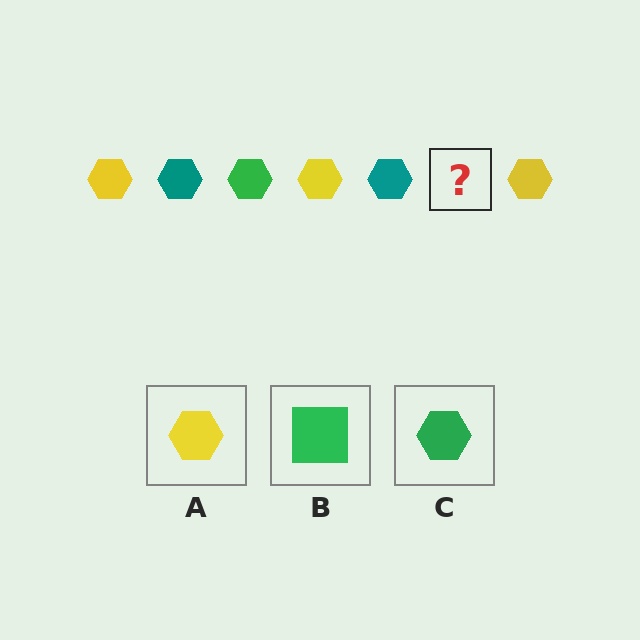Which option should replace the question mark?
Option C.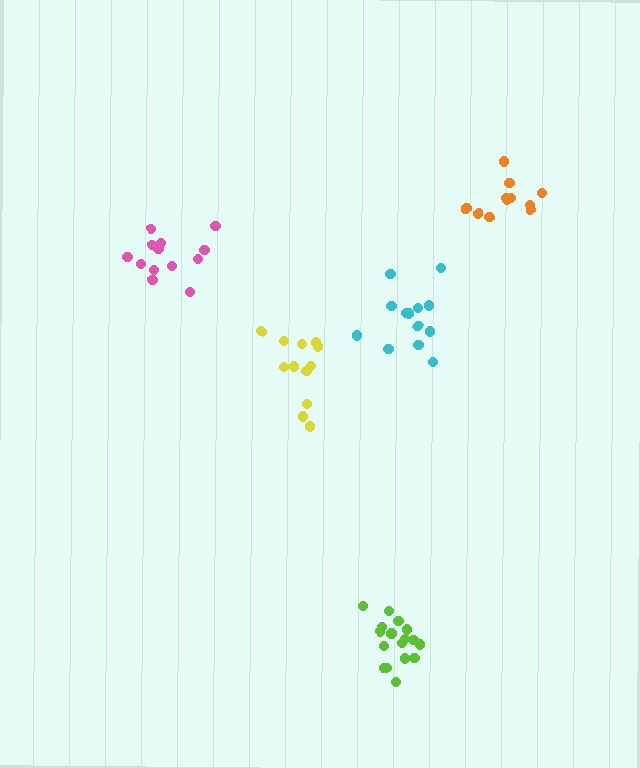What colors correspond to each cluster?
The clusters are colored: orange, cyan, pink, lime, yellow.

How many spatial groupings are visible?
There are 5 spatial groupings.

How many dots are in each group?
Group 1: 11 dots, Group 2: 13 dots, Group 3: 14 dots, Group 4: 17 dots, Group 5: 12 dots (67 total).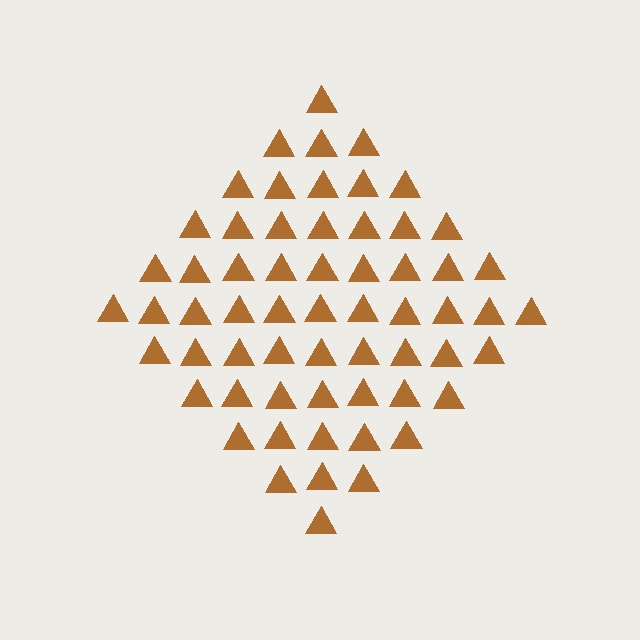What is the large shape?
The large shape is a diamond.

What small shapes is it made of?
It is made of small triangles.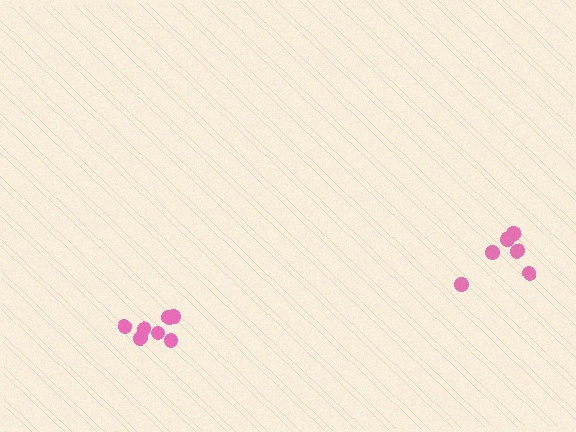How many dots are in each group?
Group 1: 7 dots, Group 2: 6 dots (13 total).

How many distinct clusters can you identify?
There are 2 distinct clusters.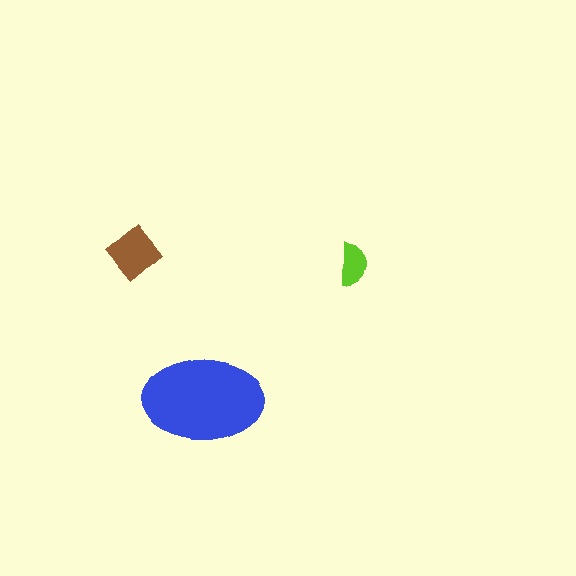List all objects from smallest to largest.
The lime semicircle, the brown diamond, the blue ellipse.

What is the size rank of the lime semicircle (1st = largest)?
3rd.